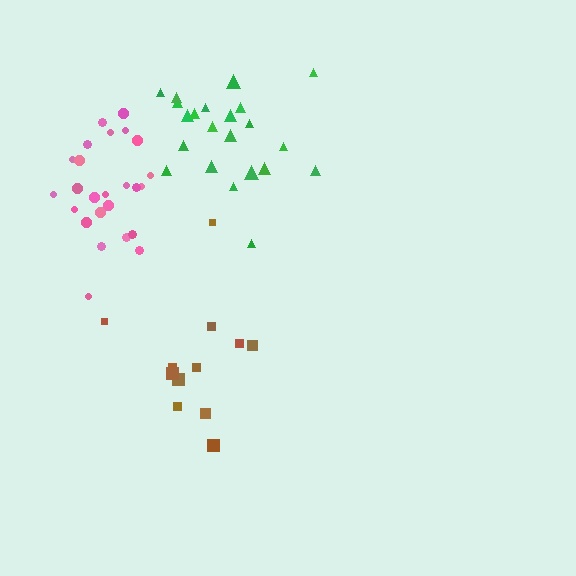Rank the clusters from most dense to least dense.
pink, green, brown.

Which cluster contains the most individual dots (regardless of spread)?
Pink (26).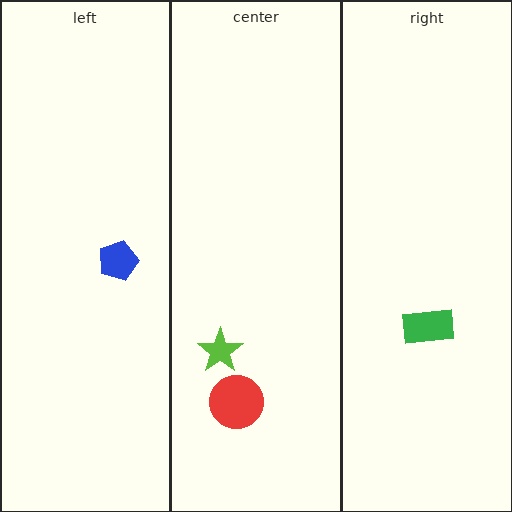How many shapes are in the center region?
2.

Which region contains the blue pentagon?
The left region.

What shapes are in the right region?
The green rectangle.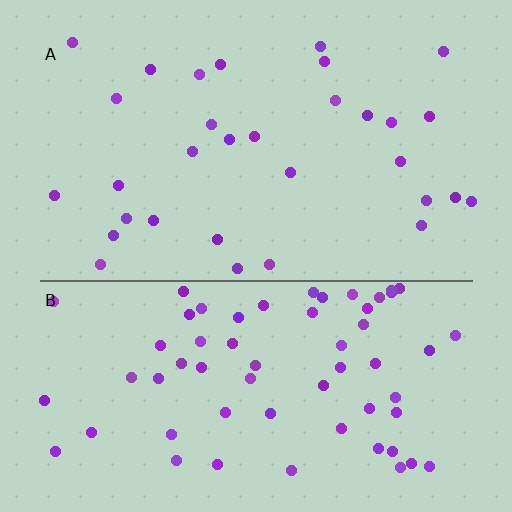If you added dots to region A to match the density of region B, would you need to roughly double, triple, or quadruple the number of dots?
Approximately double.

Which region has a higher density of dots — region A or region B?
B (the bottom).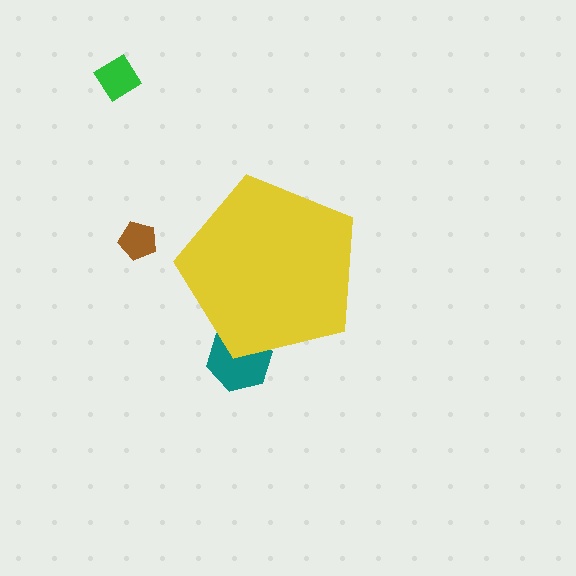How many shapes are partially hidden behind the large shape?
1 shape is partially hidden.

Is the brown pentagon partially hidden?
No, the brown pentagon is fully visible.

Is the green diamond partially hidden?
No, the green diamond is fully visible.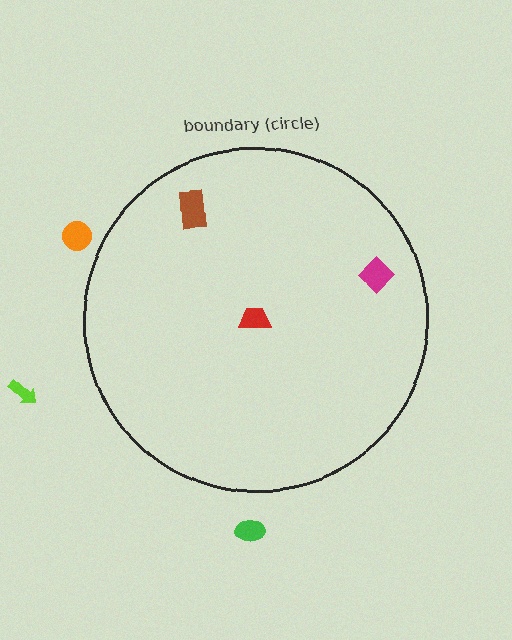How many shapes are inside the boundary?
3 inside, 3 outside.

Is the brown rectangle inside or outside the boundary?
Inside.